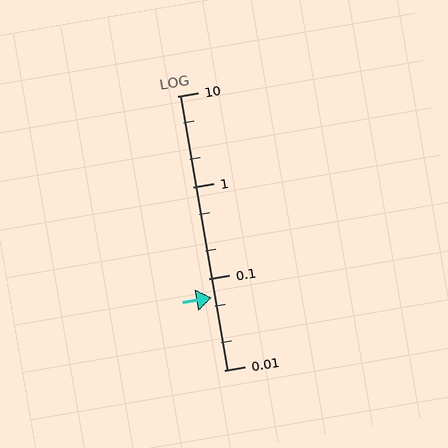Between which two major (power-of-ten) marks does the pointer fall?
The pointer is between 0.01 and 0.1.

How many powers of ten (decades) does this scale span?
The scale spans 3 decades, from 0.01 to 10.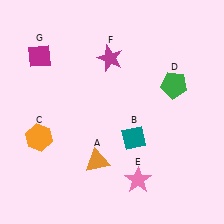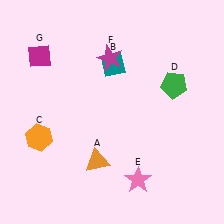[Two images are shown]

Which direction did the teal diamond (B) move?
The teal diamond (B) moved up.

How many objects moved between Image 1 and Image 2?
1 object moved between the two images.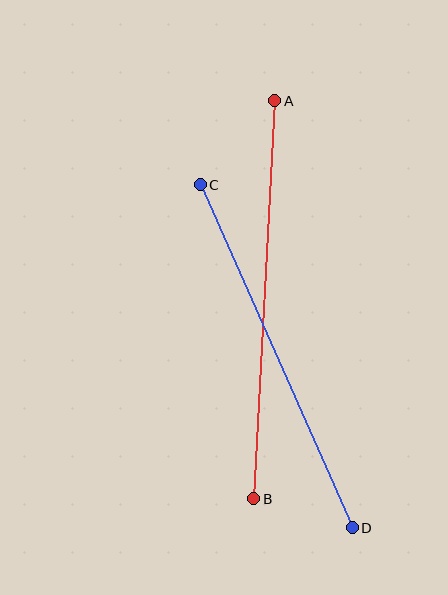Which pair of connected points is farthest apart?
Points A and B are farthest apart.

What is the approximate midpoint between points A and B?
The midpoint is at approximately (264, 300) pixels.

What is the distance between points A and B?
The distance is approximately 399 pixels.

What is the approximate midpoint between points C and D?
The midpoint is at approximately (276, 356) pixels.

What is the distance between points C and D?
The distance is approximately 375 pixels.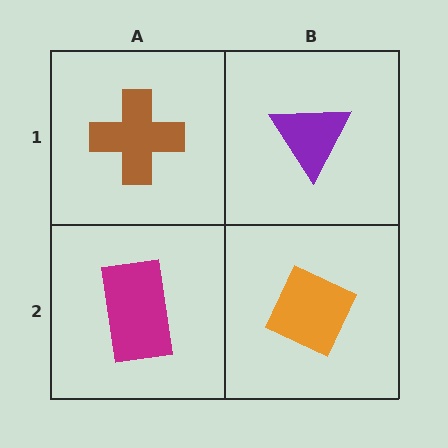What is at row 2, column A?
A magenta rectangle.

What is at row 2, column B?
An orange diamond.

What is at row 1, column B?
A purple triangle.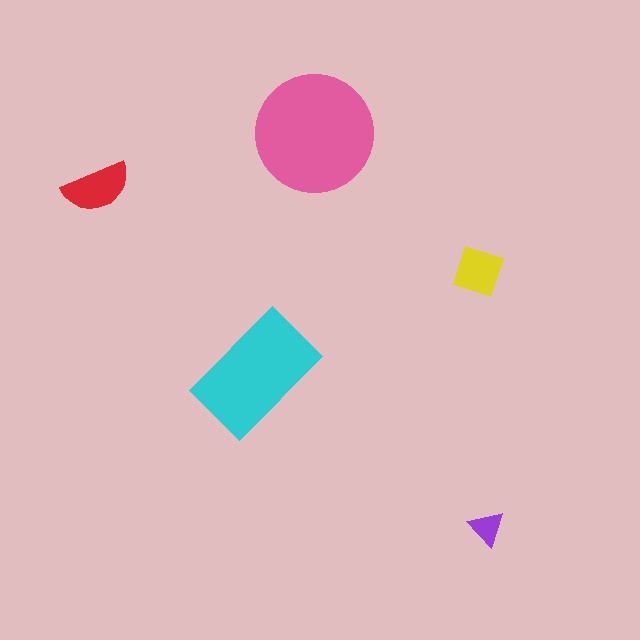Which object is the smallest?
The purple triangle.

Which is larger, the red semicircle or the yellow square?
The red semicircle.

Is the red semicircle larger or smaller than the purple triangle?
Larger.